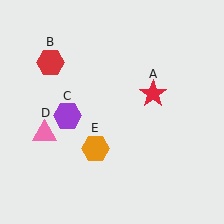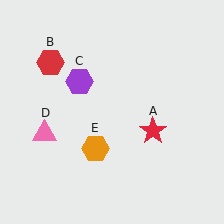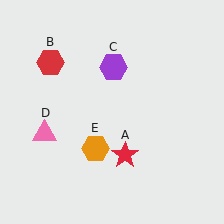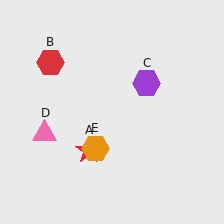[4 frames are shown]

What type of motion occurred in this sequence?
The red star (object A), purple hexagon (object C) rotated clockwise around the center of the scene.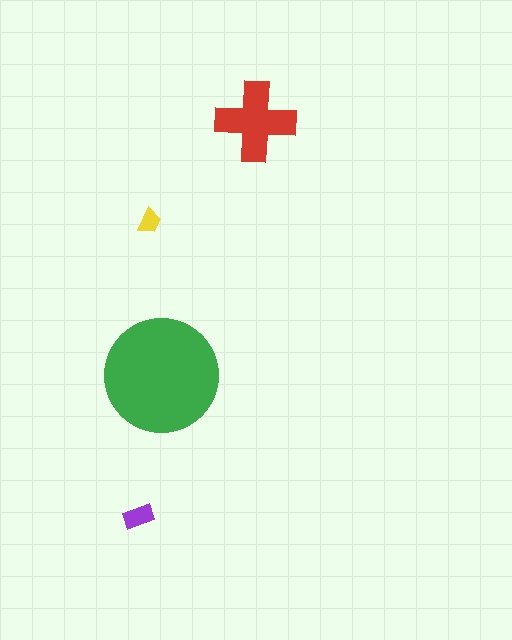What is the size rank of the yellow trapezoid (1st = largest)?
4th.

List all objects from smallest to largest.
The yellow trapezoid, the purple rectangle, the red cross, the green circle.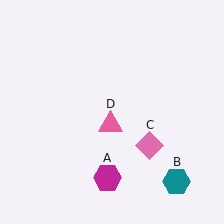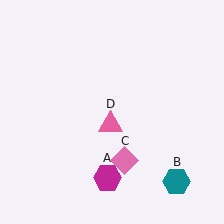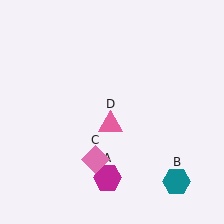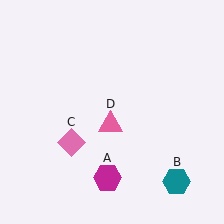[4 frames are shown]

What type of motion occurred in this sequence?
The pink diamond (object C) rotated clockwise around the center of the scene.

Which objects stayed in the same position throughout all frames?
Magenta hexagon (object A) and teal hexagon (object B) and pink triangle (object D) remained stationary.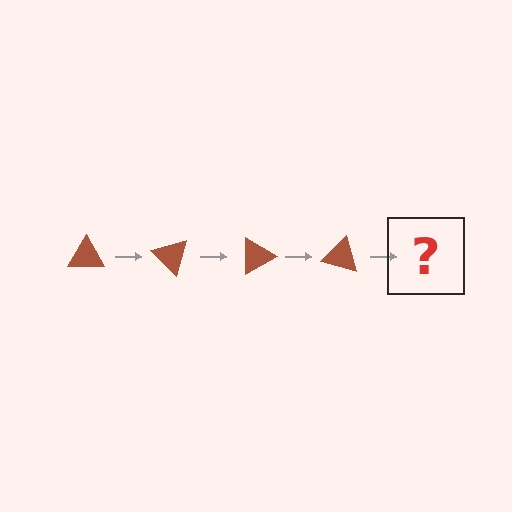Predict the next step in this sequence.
The next step is a brown triangle rotated 180 degrees.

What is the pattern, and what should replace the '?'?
The pattern is that the triangle rotates 45 degrees each step. The '?' should be a brown triangle rotated 180 degrees.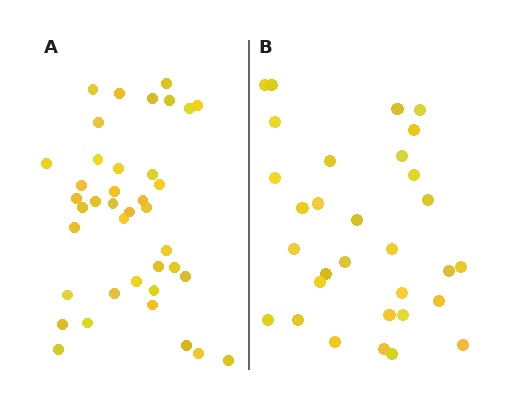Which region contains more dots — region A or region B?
Region A (the left region) has more dots.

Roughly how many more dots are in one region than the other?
Region A has roughly 8 or so more dots than region B.